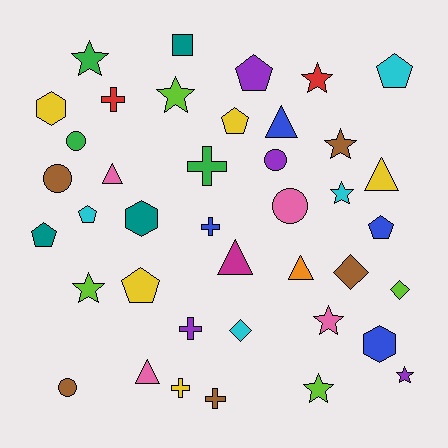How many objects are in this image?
There are 40 objects.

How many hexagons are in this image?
There are 3 hexagons.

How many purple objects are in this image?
There are 4 purple objects.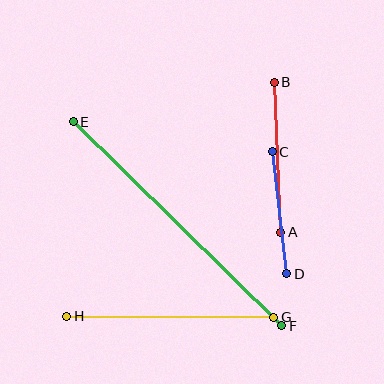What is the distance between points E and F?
The distance is approximately 291 pixels.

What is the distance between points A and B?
The distance is approximately 150 pixels.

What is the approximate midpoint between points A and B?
The midpoint is at approximately (278, 157) pixels.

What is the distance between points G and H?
The distance is approximately 207 pixels.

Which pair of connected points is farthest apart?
Points E and F are farthest apart.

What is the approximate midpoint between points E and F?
The midpoint is at approximately (177, 224) pixels.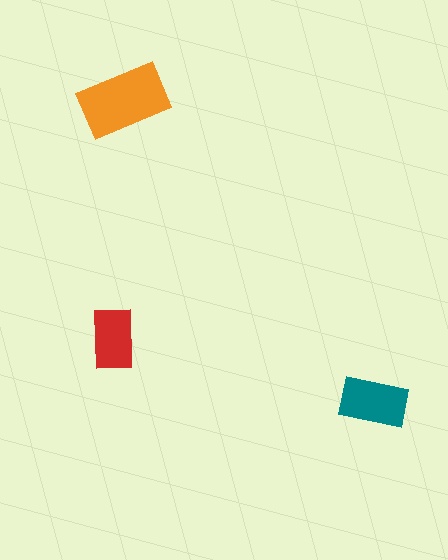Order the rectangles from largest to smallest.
the orange one, the teal one, the red one.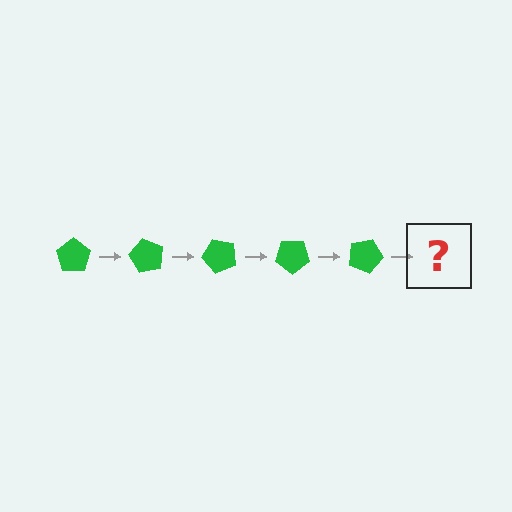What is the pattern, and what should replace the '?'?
The pattern is that the pentagon rotates 60 degrees each step. The '?' should be a green pentagon rotated 300 degrees.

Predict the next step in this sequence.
The next step is a green pentagon rotated 300 degrees.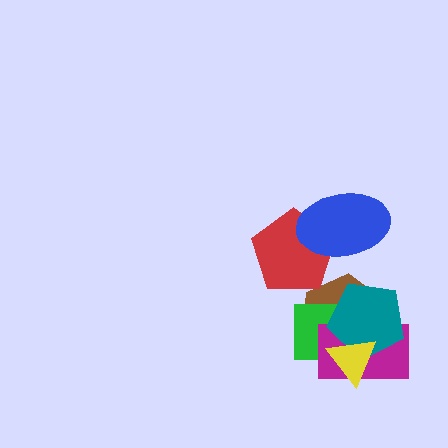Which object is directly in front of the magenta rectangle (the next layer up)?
The teal pentagon is directly in front of the magenta rectangle.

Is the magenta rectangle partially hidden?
Yes, it is partially covered by another shape.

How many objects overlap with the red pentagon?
1 object overlaps with the red pentagon.